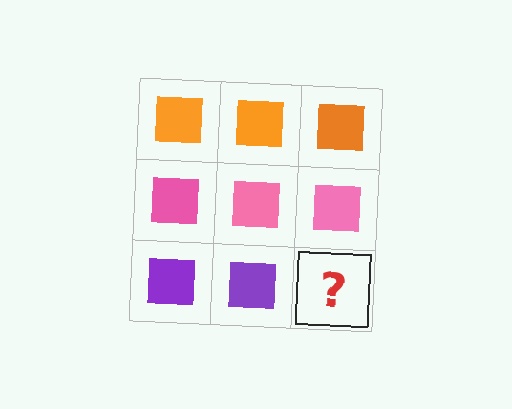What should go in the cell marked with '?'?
The missing cell should contain a purple square.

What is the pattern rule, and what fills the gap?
The rule is that each row has a consistent color. The gap should be filled with a purple square.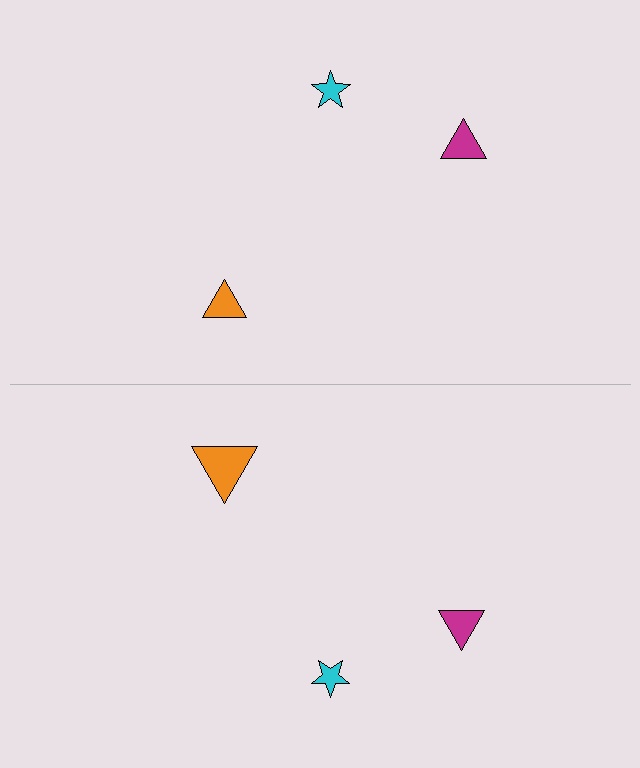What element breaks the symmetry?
The orange triangle on the bottom side has a different size than its mirror counterpart.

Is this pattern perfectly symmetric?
No, the pattern is not perfectly symmetric. The orange triangle on the bottom side has a different size than its mirror counterpart.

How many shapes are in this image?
There are 6 shapes in this image.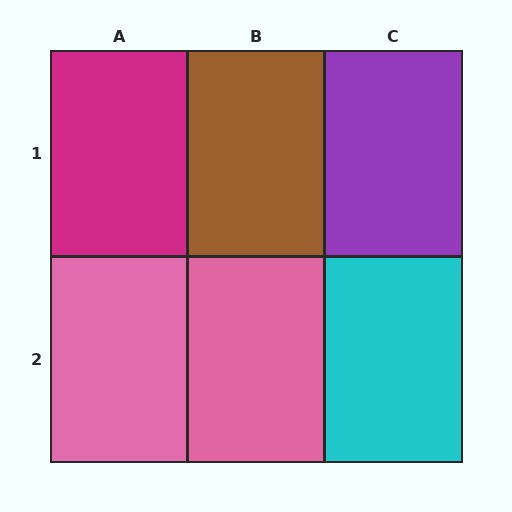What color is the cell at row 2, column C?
Cyan.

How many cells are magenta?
1 cell is magenta.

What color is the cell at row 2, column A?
Pink.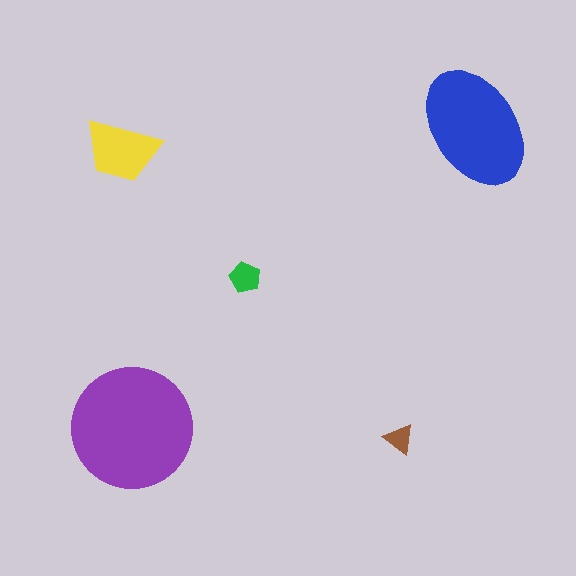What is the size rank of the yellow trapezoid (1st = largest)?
3rd.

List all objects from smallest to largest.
The brown triangle, the green pentagon, the yellow trapezoid, the blue ellipse, the purple circle.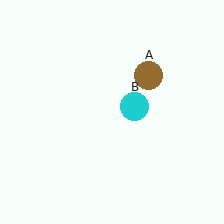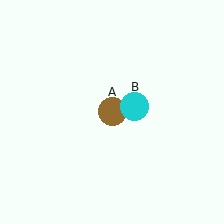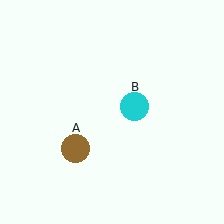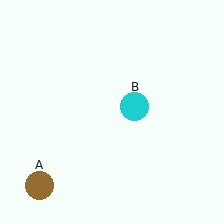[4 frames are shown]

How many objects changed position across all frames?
1 object changed position: brown circle (object A).